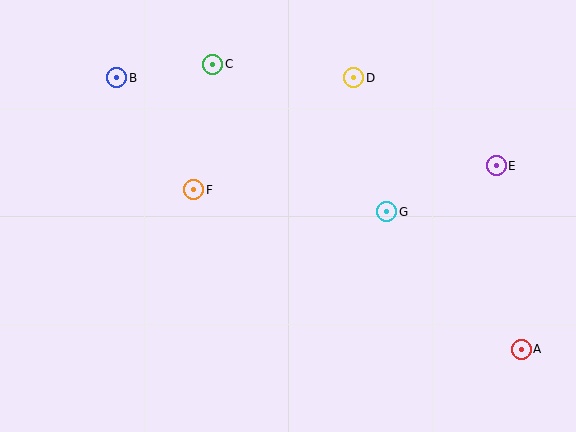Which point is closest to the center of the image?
Point F at (194, 190) is closest to the center.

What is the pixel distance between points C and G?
The distance between C and G is 228 pixels.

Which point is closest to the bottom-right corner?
Point A is closest to the bottom-right corner.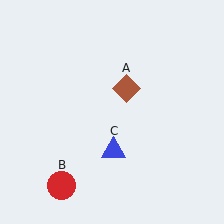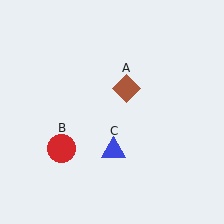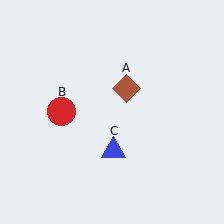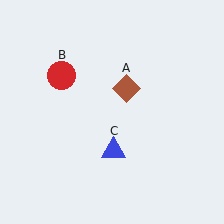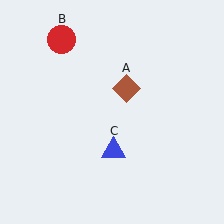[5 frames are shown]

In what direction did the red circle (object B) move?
The red circle (object B) moved up.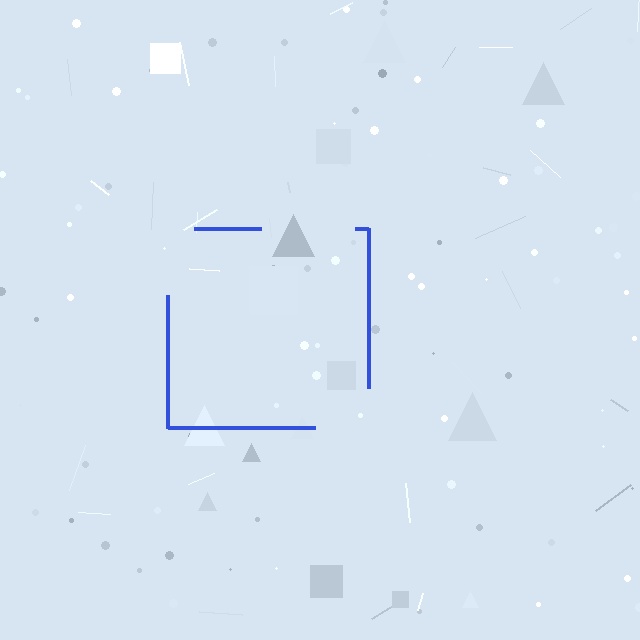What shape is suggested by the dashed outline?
The dashed outline suggests a square.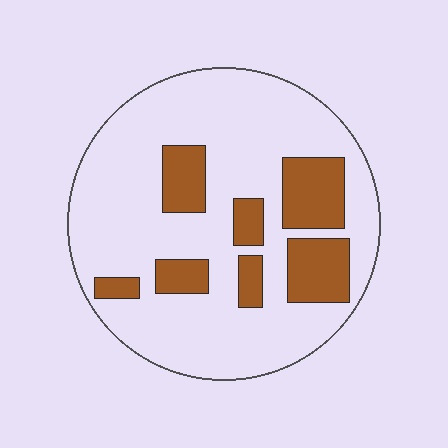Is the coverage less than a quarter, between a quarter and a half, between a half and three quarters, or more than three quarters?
Less than a quarter.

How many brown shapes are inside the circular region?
7.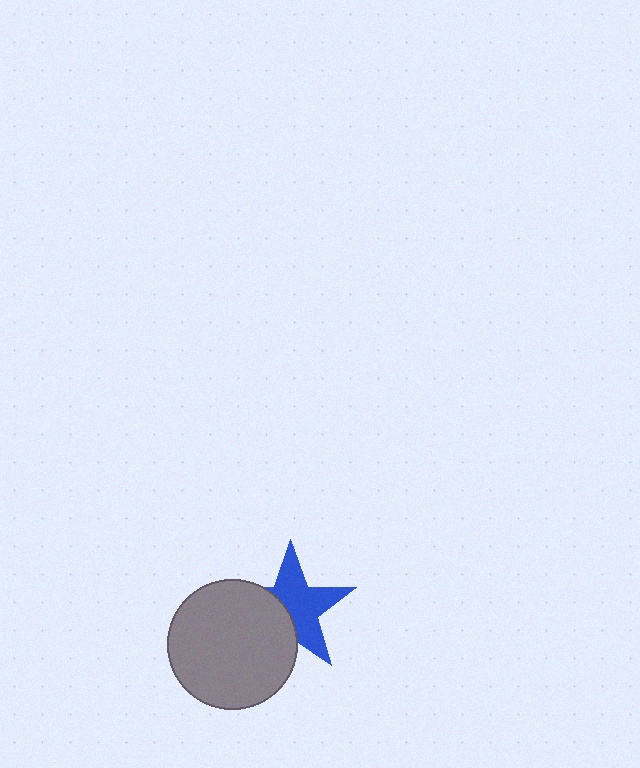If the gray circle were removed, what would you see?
You would see the complete blue star.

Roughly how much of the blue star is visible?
About half of it is visible (roughly 60%).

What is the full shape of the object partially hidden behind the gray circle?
The partially hidden object is a blue star.